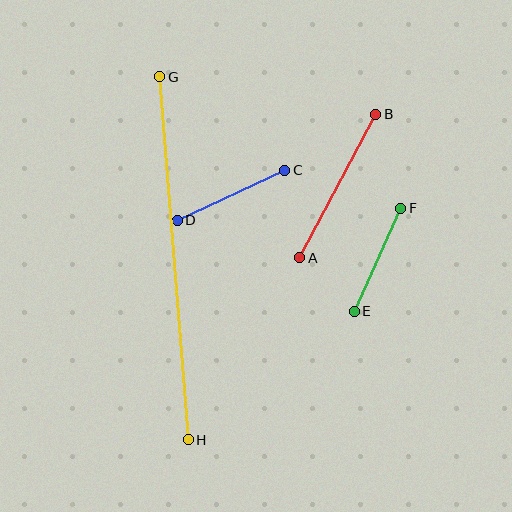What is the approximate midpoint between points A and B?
The midpoint is at approximately (338, 186) pixels.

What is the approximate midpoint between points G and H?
The midpoint is at approximately (174, 258) pixels.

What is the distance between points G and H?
The distance is approximately 364 pixels.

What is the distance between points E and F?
The distance is approximately 113 pixels.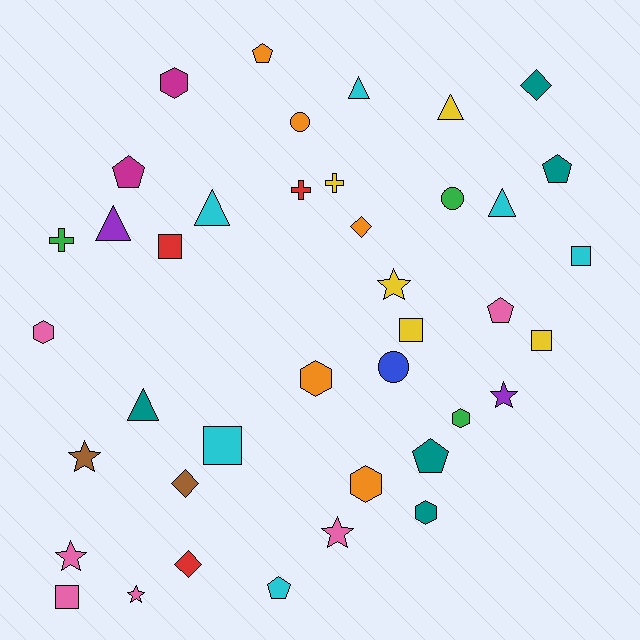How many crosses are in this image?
There are 3 crosses.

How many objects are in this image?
There are 40 objects.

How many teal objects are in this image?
There are 5 teal objects.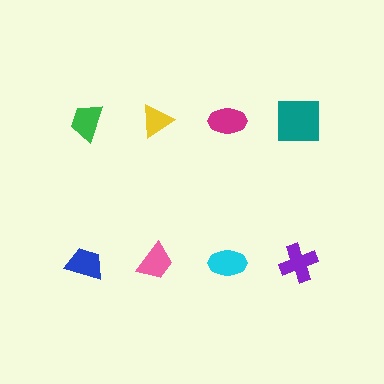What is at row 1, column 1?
A green trapezoid.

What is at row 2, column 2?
A pink trapezoid.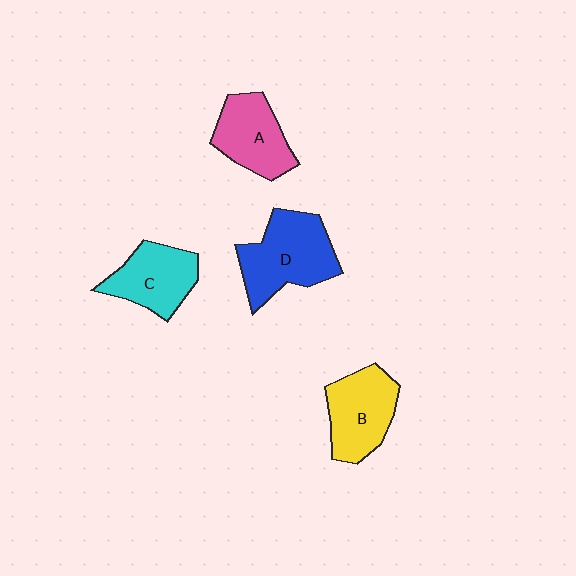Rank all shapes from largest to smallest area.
From largest to smallest: D (blue), B (yellow), A (pink), C (cyan).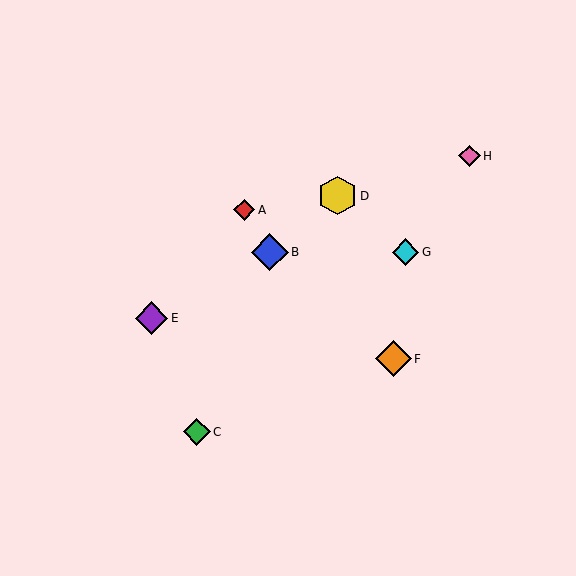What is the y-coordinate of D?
Object D is at y≈196.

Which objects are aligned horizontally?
Objects B, G are aligned horizontally.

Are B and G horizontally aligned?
Yes, both are at y≈252.